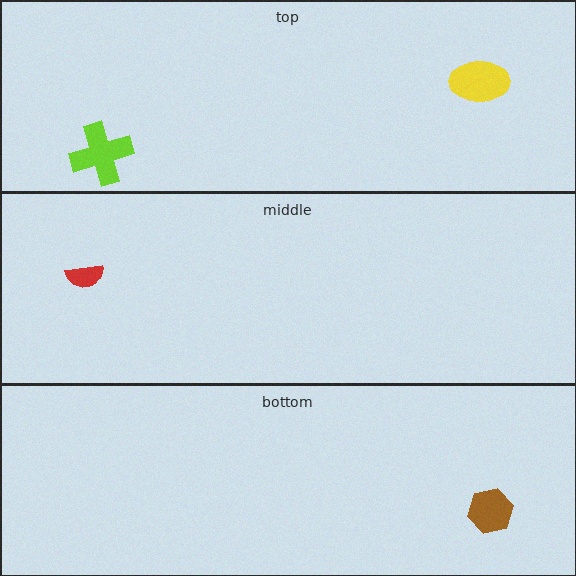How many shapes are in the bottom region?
1.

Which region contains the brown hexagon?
The bottom region.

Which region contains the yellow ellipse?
The top region.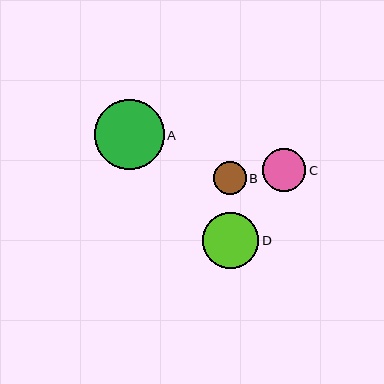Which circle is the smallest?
Circle B is the smallest with a size of approximately 33 pixels.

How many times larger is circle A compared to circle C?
Circle A is approximately 1.6 times the size of circle C.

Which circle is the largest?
Circle A is the largest with a size of approximately 70 pixels.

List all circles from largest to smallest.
From largest to smallest: A, D, C, B.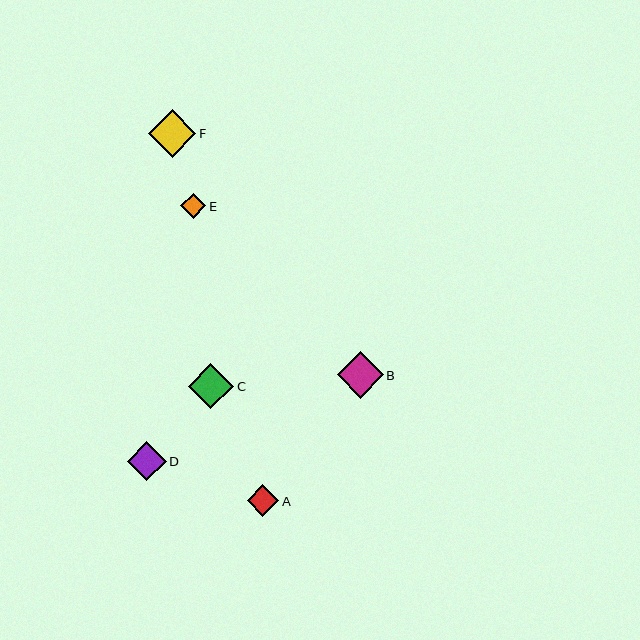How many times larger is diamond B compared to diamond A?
Diamond B is approximately 1.5 times the size of diamond A.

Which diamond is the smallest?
Diamond E is the smallest with a size of approximately 25 pixels.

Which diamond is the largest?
Diamond F is the largest with a size of approximately 47 pixels.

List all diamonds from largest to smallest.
From largest to smallest: F, B, C, D, A, E.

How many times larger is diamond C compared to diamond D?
Diamond C is approximately 1.2 times the size of diamond D.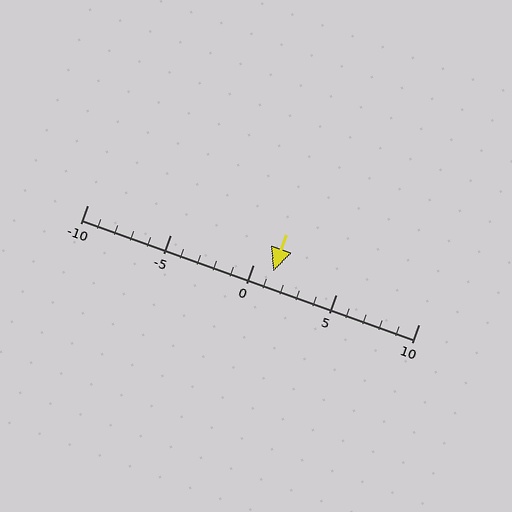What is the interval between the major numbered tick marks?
The major tick marks are spaced 5 units apart.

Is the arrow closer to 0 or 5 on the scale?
The arrow is closer to 0.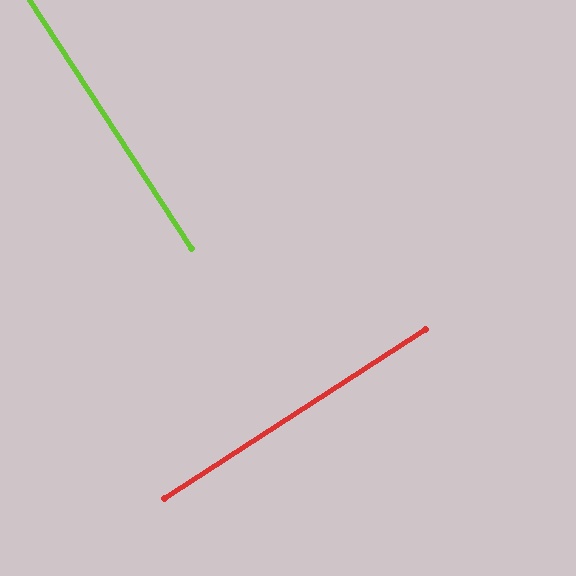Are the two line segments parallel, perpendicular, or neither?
Perpendicular — they meet at approximately 90°.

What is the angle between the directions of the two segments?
Approximately 90 degrees.